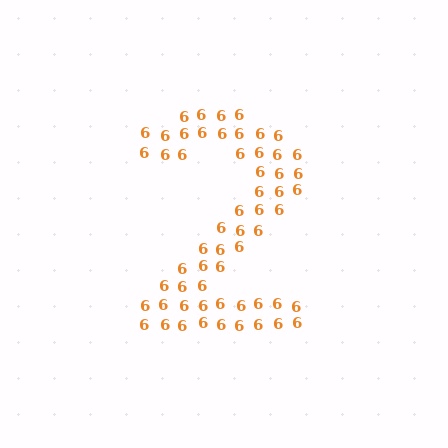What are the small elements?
The small elements are digit 6's.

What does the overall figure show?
The overall figure shows the digit 2.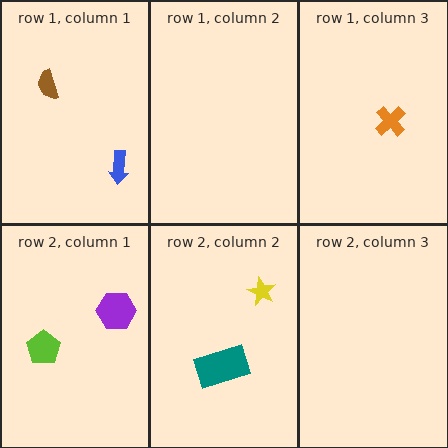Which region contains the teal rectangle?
The row 2, column 2 region.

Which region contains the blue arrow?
The row 1, column 1 region.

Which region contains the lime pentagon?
The row 2, column 1 region.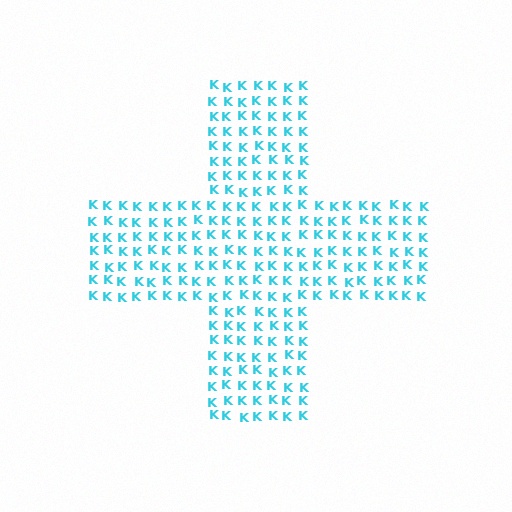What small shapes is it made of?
It is made of small letter K's.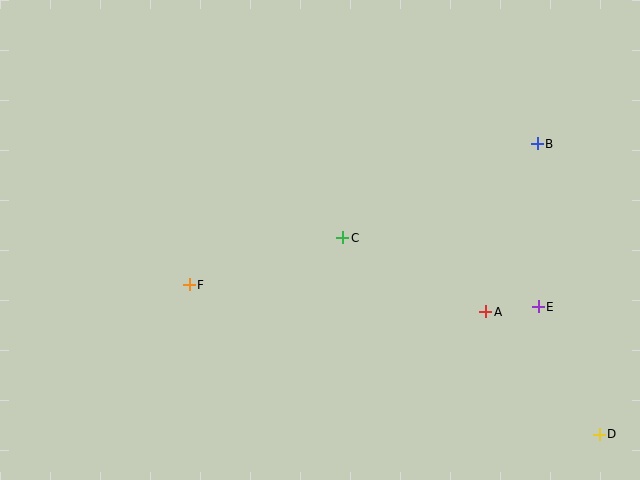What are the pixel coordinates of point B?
Point B is at (537, 144).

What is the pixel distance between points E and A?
The distance between E and A is 53 pixels.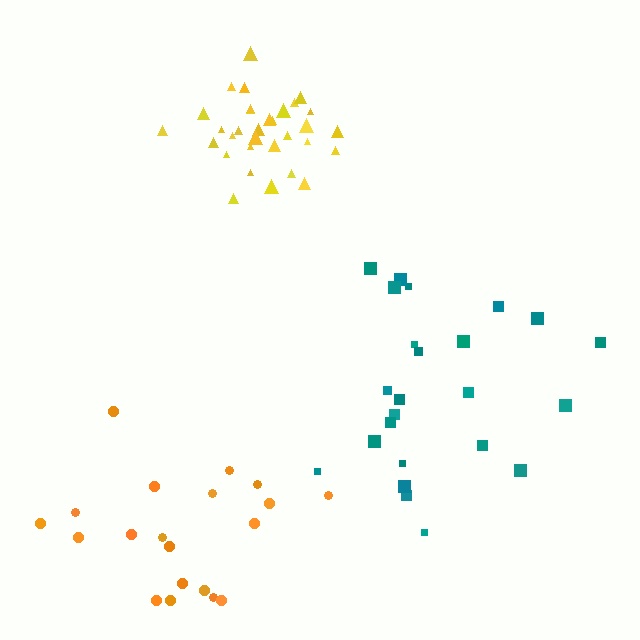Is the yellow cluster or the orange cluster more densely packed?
Yellow.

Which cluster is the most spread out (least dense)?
Orange.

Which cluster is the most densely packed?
Yellow.